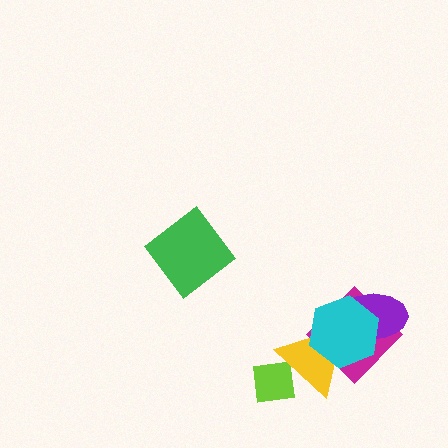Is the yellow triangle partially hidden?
Yes, it is partially covered by another shape.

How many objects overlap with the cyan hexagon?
3 objects overlap with the cyan hexagon.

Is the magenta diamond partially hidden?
Yes, it is partially covered by another shape.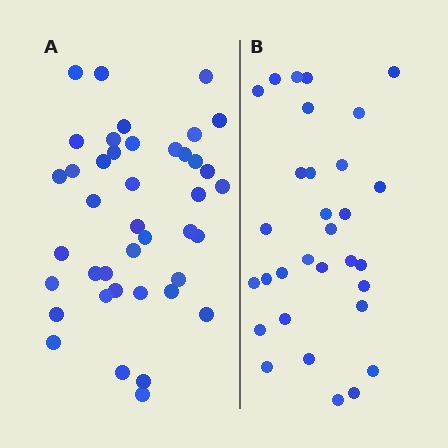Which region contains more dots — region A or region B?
Region A (the left region) has more dots.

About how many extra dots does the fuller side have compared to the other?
Region A has roughly 10 or so more dots than region B.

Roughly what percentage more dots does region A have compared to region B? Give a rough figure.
About 30% more.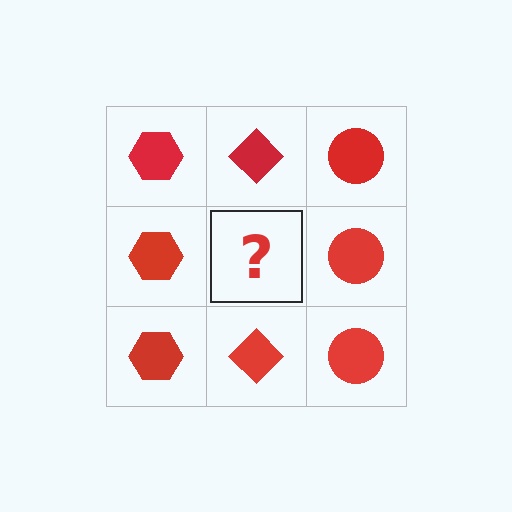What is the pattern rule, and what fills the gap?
The rule is that each column has a consistent shape. The gap should be filled with a red diamond.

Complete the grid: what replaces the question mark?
The question mark should be replaced with a red diamond.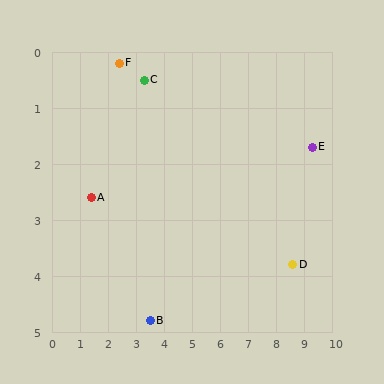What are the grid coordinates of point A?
Point A is at approximately (1.4, 2.6).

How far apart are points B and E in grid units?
Points B and E are about 6.6 grid units apart.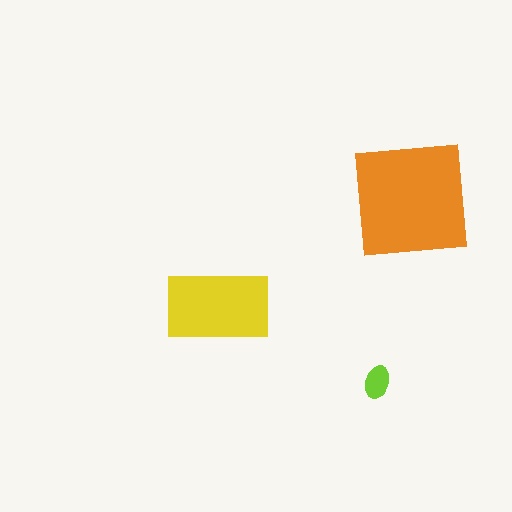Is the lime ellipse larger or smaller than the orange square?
Smaller.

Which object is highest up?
The orange square is topmost.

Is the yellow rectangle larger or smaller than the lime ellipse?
Larger.